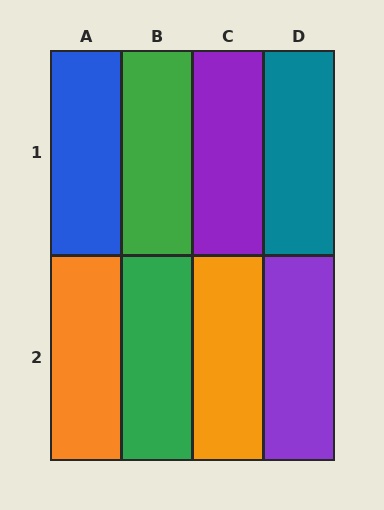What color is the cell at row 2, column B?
Green.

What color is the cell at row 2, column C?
Orange.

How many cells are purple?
2 cells are purple.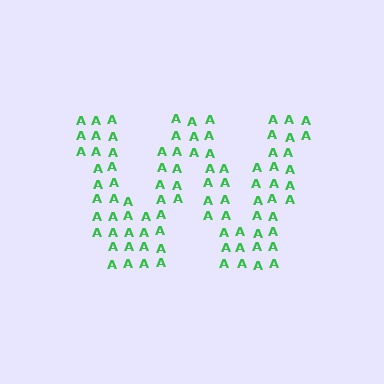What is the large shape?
The large shape is the letter W.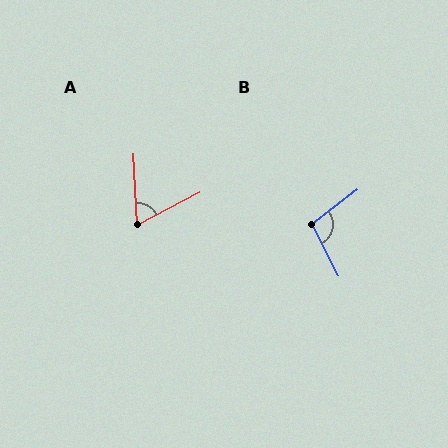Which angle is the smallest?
A, at approximately 65 degrees.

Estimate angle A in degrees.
Approximately 65 degrees.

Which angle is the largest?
B, at approximately 100 degrees.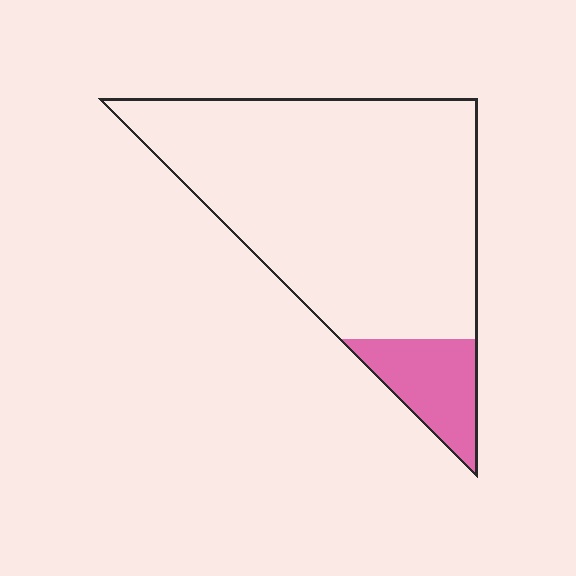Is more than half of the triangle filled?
No.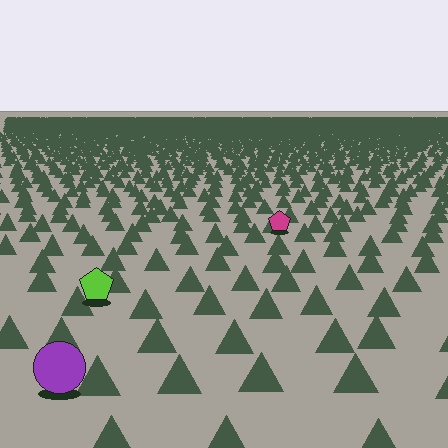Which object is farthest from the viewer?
The magenta pentagon is farthest from the viewer. It appears smaller and the ground texture around it is denser.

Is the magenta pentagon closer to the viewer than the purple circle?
No. The purple circle is closer — you can tell from the texture gradient: the ground texture is coarser near it.